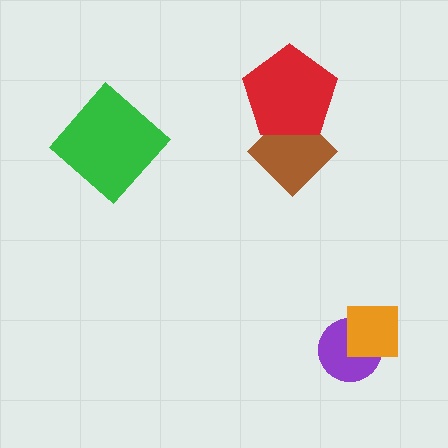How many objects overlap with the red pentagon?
1 object overlaps with the red pentagon.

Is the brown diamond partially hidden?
Yes, it is partially covered by another shape.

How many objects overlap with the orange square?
1 object overlaps with the orange square.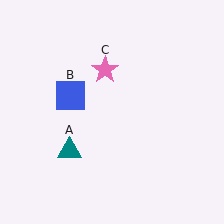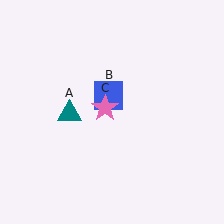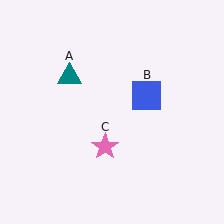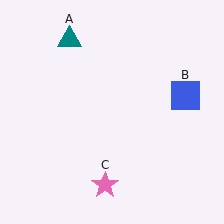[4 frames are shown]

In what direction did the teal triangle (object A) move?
The teal triangle (object A) moved up.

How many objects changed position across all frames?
3 objects changed position: teal triangle (object A), blue square (object B), pink star (object C).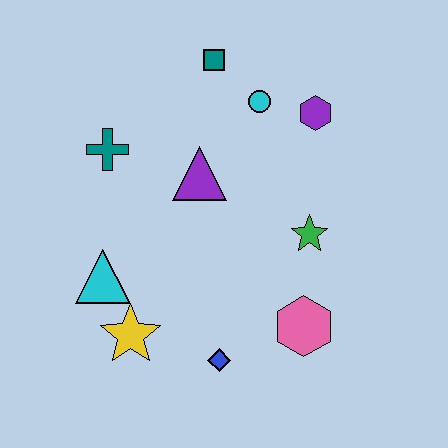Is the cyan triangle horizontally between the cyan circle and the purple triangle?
No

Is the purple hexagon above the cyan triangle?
Yes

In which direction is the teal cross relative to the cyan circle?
The teal cross is to the left of the cyan circle.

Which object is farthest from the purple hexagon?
The yellow star is farthest from the purple hexagon.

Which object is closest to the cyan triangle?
The yellow star is closest to the cyan triangle.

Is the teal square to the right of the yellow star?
Yes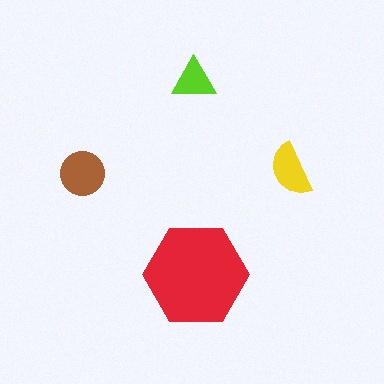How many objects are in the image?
There are 4 objects in the image.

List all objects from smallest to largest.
The lime triangle, the yellow semicircle, the brown circle, the red hexagon.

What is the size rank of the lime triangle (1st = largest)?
4th.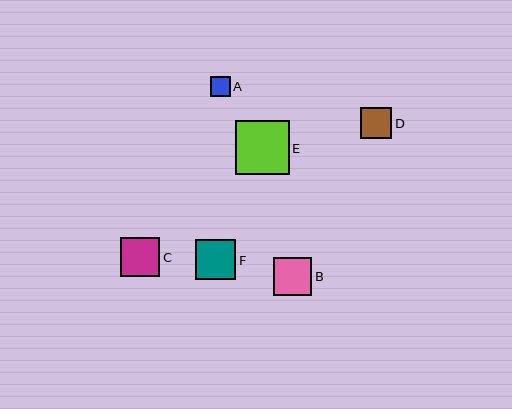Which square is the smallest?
Square A is the smallest with a size of approximately 20 pixels.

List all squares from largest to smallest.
From largest to smallest: E, F, C, B, D, A.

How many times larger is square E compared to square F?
Square E is approximately 1.3 times the size of square F.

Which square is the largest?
Square E is the largest with a size of approximately 54 pixels.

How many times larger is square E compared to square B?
Square E is approximately 1.4 times the size of square B.